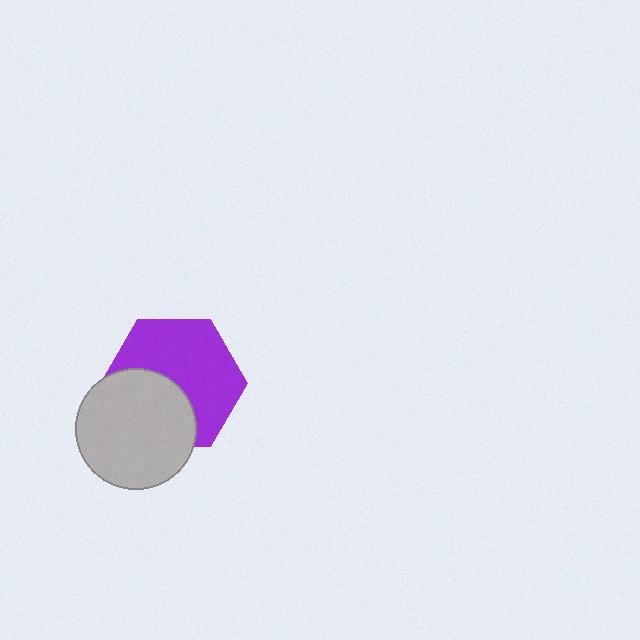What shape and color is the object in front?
The object in front is a light gray circle.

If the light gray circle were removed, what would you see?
You would see the complete purple hexagon.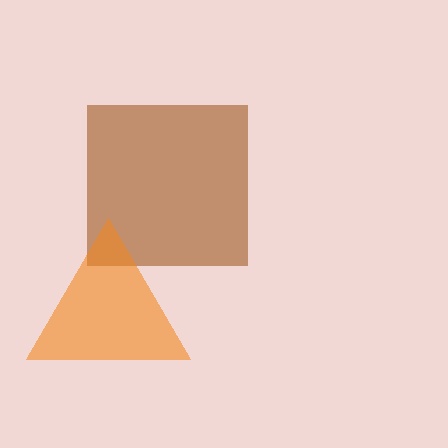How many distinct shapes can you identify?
There are 2 distinct shapes: a brown square, an orange triangle.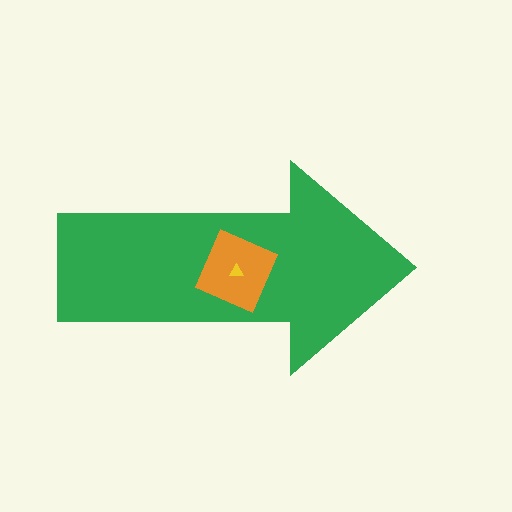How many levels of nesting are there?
3.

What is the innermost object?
The yellow triangle.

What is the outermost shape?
The green arrow.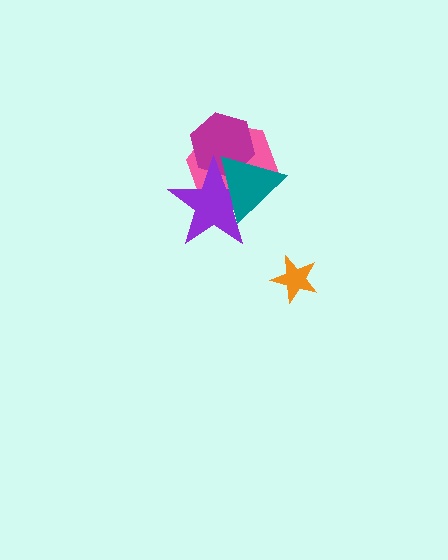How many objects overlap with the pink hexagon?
3 objects overlap with the pink hexagon.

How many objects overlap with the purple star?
3 objects overlap with the purple star.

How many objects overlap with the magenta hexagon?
3 objects overlap with the magenta hexagon.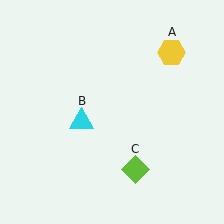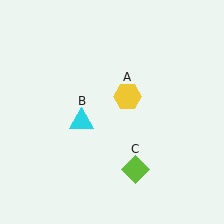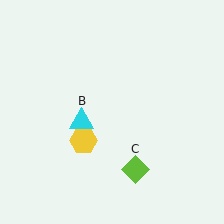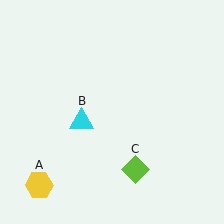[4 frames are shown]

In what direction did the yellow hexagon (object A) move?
The yellow hexagon (object A) moved down and to the left.